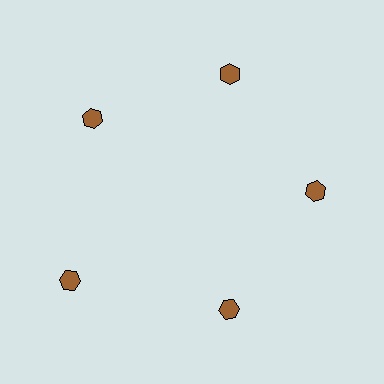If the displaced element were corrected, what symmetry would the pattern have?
It would have 5-fold rotational symmetry — the pattern would map onto itself every 72 degrees.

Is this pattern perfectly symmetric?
No. The 5 brown hexagons are arranged in a ring, but one element near the 8 o'clock position is pushed outward from the center, breaking the 5-fold rotational symmetry.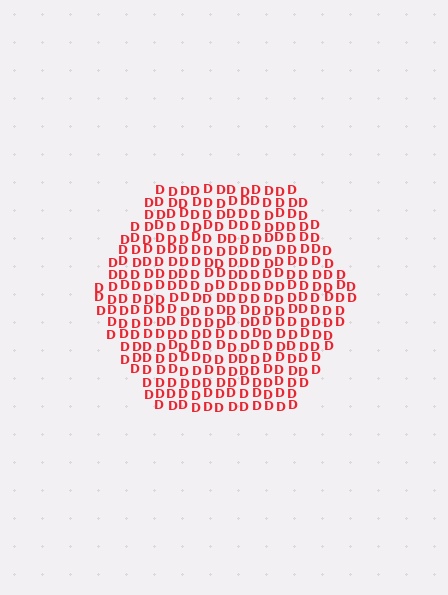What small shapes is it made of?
It is made of small letter D's.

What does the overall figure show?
The overall figure shows a hexagon.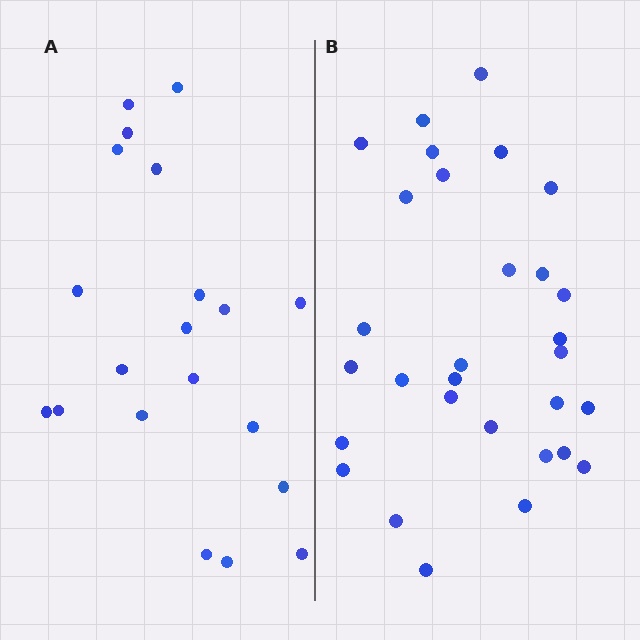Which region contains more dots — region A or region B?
Region B (the right region) has more dots.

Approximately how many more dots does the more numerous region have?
Region B has roughly 10 or so more dots than region A.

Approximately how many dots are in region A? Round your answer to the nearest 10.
About 20 dots.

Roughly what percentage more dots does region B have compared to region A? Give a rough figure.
About 50% more.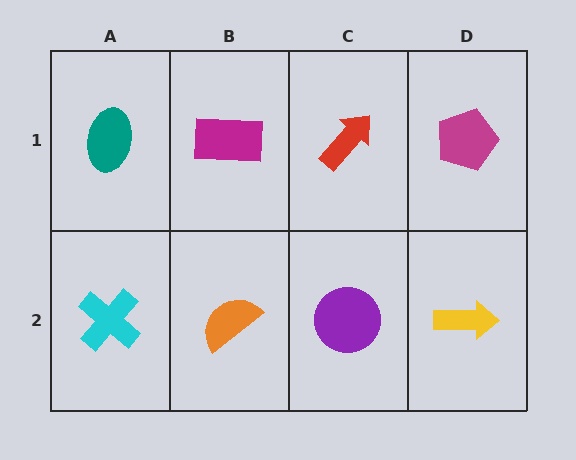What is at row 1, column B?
A magenta rectangle.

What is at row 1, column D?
A magenta pentagon.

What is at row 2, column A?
A cyan cross.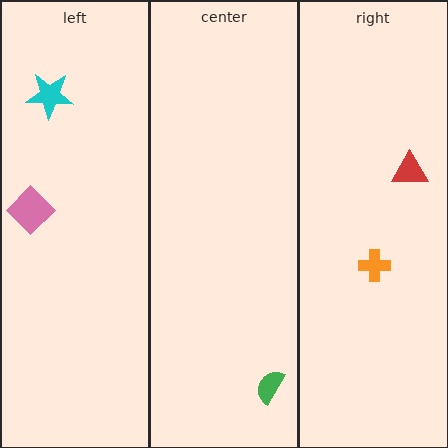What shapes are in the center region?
The green semicircle.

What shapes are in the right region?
The orange cross, the red triangle.